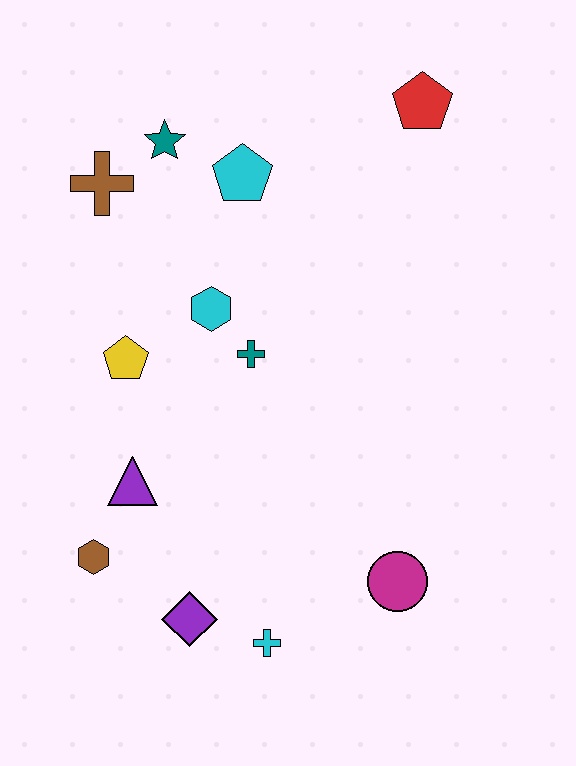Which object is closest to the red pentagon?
The cyan pentagon is closest to the red pentagon.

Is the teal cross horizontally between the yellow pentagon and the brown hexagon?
No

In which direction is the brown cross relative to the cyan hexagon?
The brown cross is above the cyan hexagon.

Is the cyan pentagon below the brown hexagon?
No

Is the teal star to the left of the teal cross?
Yes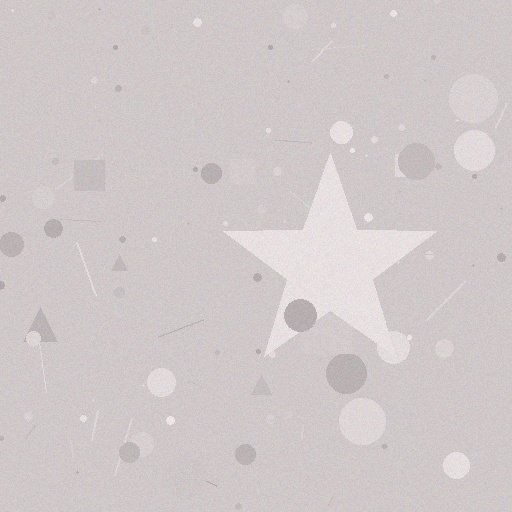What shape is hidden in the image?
A star is hidden in the image.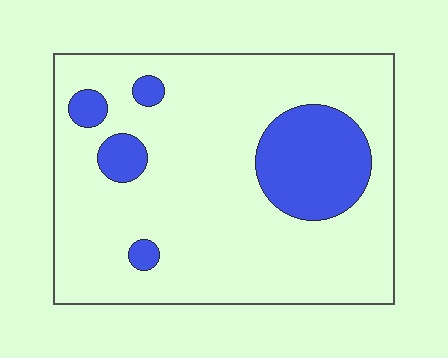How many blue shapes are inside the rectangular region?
5.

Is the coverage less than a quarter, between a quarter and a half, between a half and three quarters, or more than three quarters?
Less than a quarter.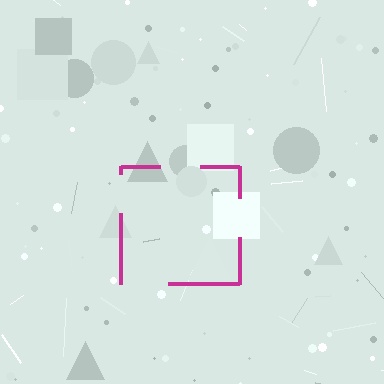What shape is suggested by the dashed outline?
The dashed outline suggests a square.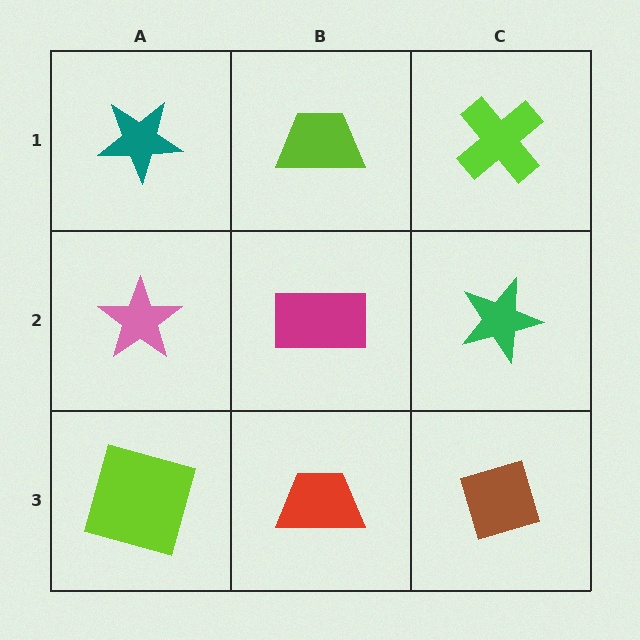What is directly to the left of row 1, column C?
A lime trapezoid.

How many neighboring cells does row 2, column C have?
3.